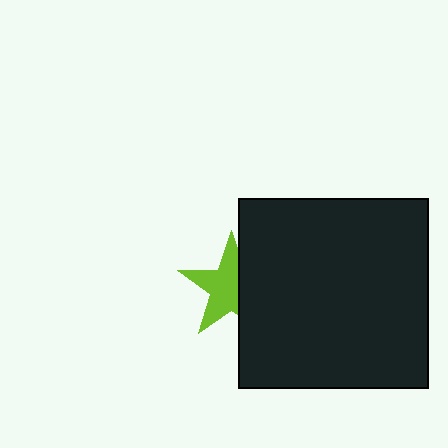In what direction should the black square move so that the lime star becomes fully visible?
The black square should move right. That is the shortest direction to clear the overlap and leave the lime star fully visible.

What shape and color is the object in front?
The object in front is a black square.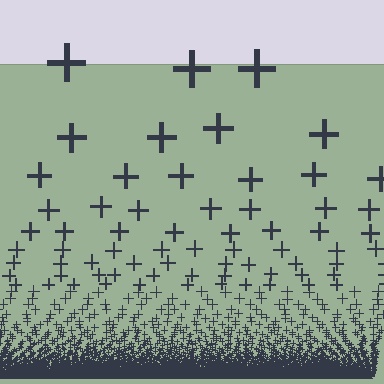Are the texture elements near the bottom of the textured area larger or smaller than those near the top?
Smaller. The gradient is inverted — elements near the bottom are smaller and denser.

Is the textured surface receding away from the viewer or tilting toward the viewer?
The surface appears to tilt toward the viewer. Texture elements get larger and sparser toward the top.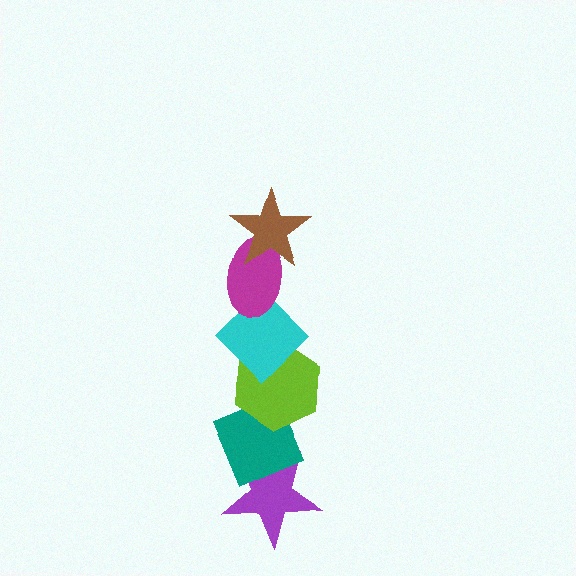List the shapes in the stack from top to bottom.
From top to bottom: the brown star, the magenta ellipse, the cyan diamond, the lime hexagon, the teal diamond, the purple star.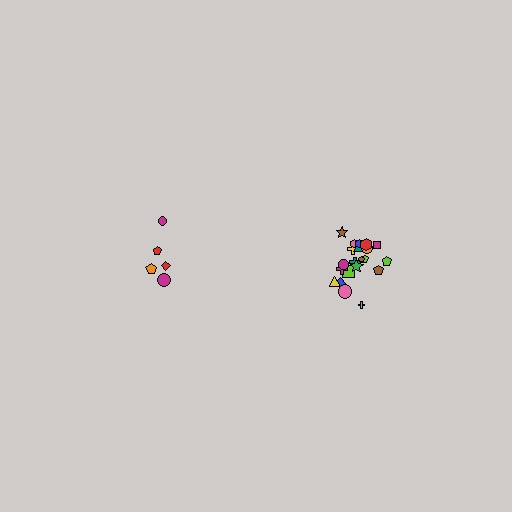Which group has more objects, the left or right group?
The right group.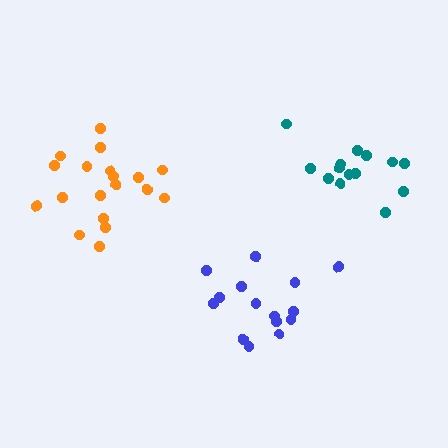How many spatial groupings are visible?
There are 3 spatial groupings.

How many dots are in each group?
Group 1: 15 dots, Group 2: 14 dots, Group 3: 19 dots (48 total).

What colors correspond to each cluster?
The clusters are colored: blue, teal, orange.